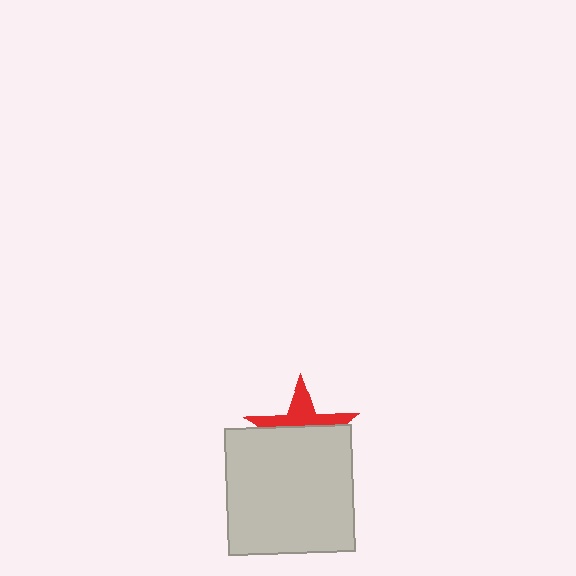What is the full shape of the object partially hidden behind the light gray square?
The partially hidden object is a red star.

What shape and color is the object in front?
The object in front is a light gray square.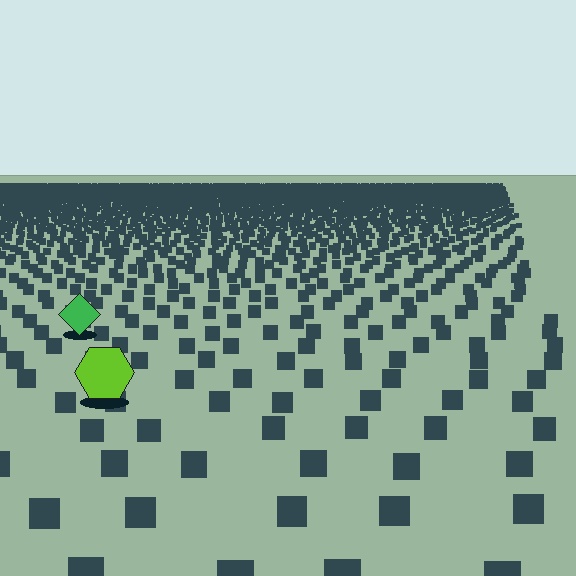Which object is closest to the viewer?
The lime hexagon is closest. The texture marks near it are larger and more spread out.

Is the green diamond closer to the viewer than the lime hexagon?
No. The lime hexagon is closer — you can tell from the texture gradient: the ground texture is coarser near it.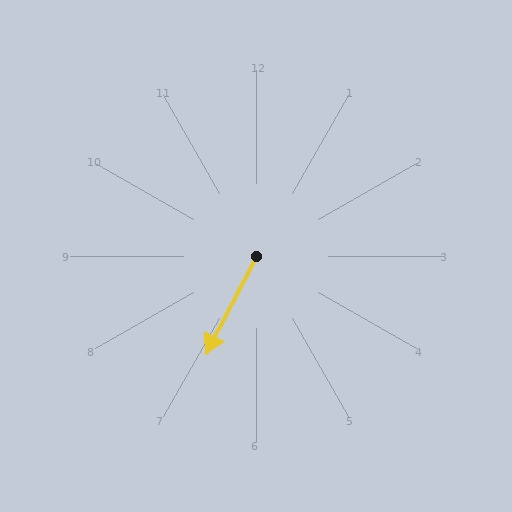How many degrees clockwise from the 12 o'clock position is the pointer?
Approximately 207 degrees.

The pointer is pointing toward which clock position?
Roughly 7 o'clock.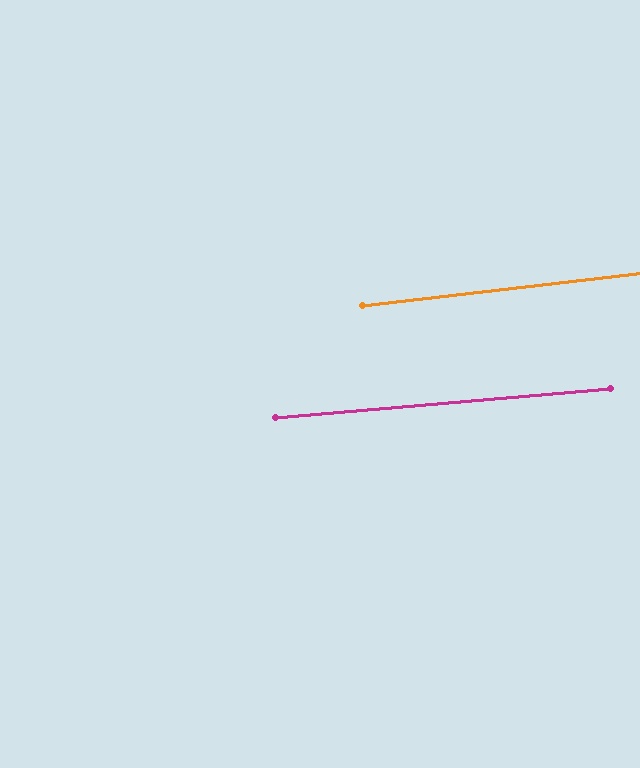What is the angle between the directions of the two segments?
Approximately 2 degrees.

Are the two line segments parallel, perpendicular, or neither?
Parallel — their directions differ by only 1.8°.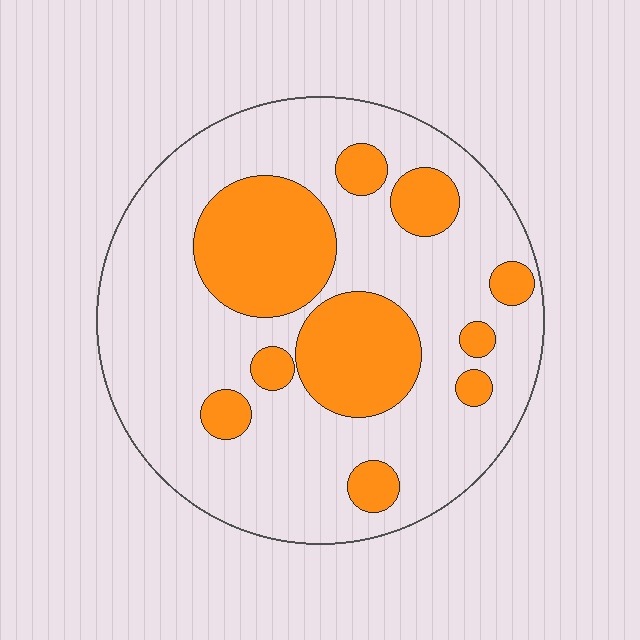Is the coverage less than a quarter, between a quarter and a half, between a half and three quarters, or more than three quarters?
Between a quarter and a half.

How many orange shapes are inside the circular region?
10.